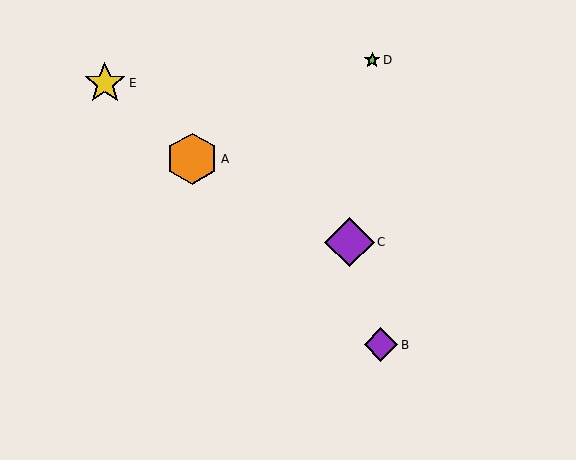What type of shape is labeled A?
Shape A is an orange hexagon.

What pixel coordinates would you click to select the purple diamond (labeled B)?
Click at (381, 345) to select the purple diamond B.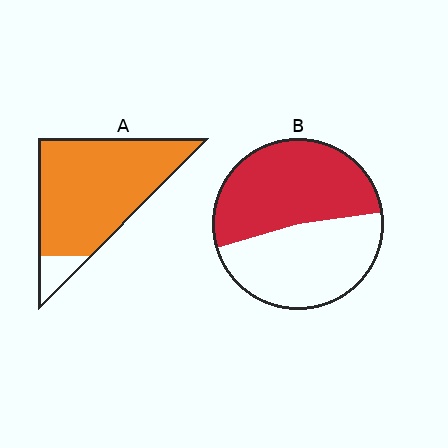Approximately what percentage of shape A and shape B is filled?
A is approximately 90% and B is approximately 50%.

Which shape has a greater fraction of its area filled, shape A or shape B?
Shape A.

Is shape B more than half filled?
Roughly half.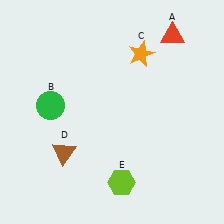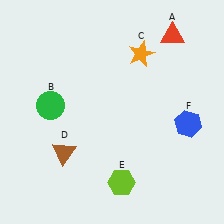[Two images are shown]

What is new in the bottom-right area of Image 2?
A blue hexagon (F) was added in the bottom-right area of Image 2.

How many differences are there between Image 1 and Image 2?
There is 1 difference between the two images.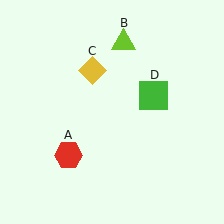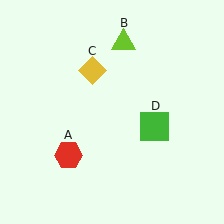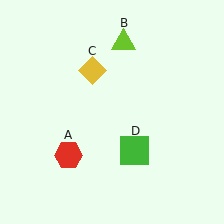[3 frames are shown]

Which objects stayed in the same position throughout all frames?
Red hexagon (object A) and lime triangle (object B) and yellow diamond (object C) remained stationary.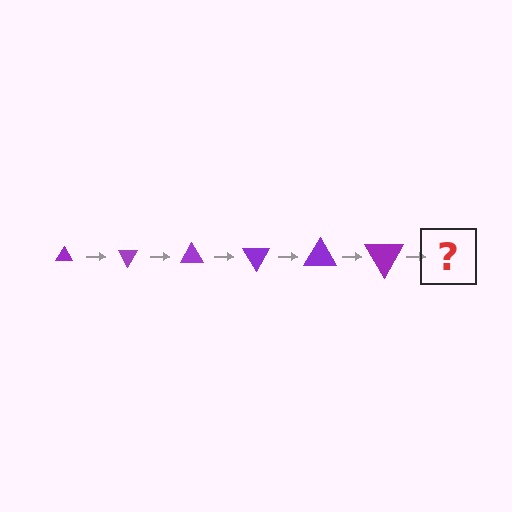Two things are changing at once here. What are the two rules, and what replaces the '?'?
The two rules are that the triangle grows larger each step and it rotates 60 degrees each step. The '?' should be a triangle, larger than the previous one and rotated 360 degrees from the start.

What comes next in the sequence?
The next element should be a triangle, larger than the previous one and rotated 360 degrees from the start.